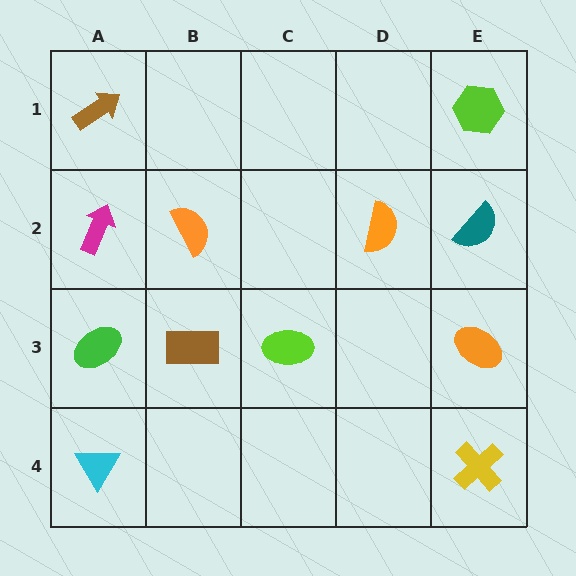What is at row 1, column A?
A brown arrow.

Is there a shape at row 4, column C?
No, that cell is empty.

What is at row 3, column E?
An orange ellipse.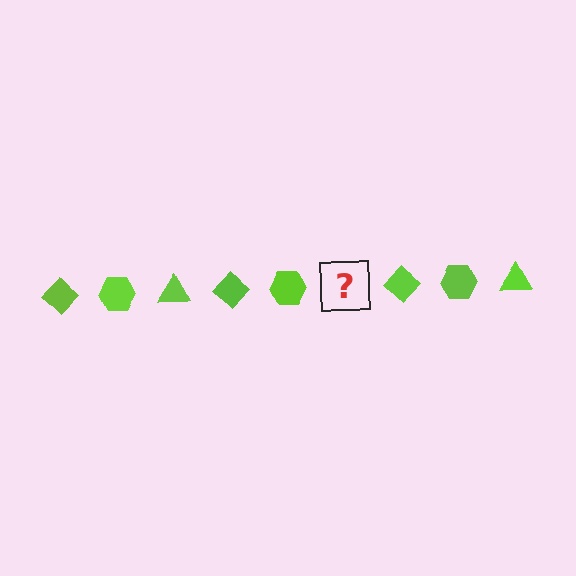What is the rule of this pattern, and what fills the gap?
The rule is that the pattern cycles through diamond, hexagon, triangle shapes in lime. The gap should be filled with a lime triangle.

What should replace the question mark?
The question mark should be replaced with a lime triangle.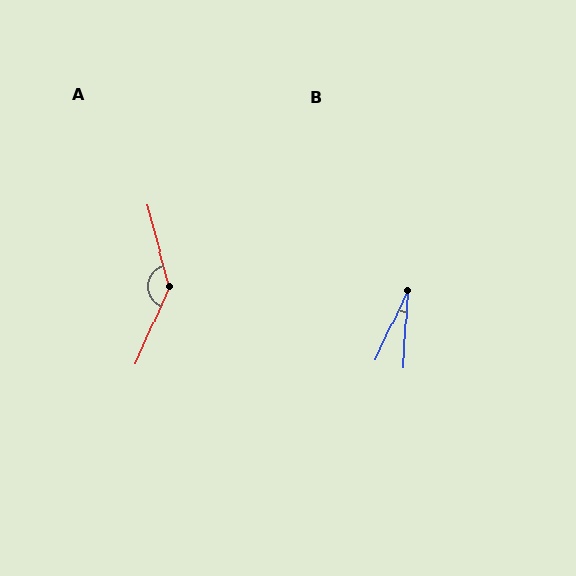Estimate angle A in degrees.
Approximately 141 degrees.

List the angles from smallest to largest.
B (21°), A (141°).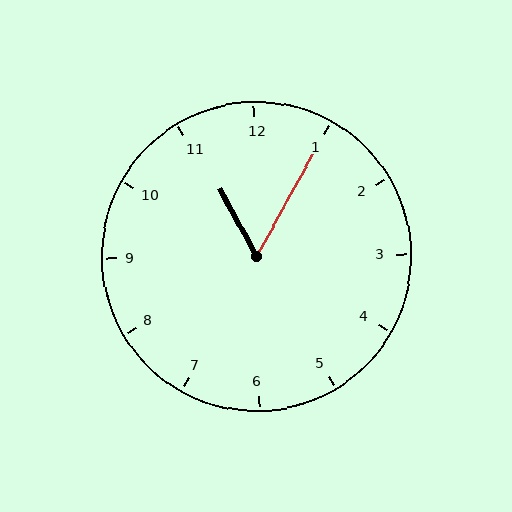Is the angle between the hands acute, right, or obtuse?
It is acute.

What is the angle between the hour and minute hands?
Approximately 58 degrees.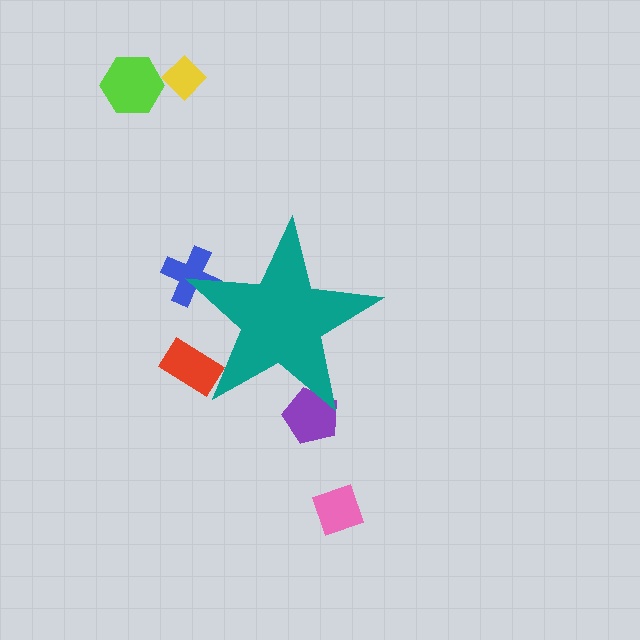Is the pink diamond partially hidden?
No, the pink diamond is fully visible.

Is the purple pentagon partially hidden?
Yes, the purple pentagon is partially hidden behind the teal star.